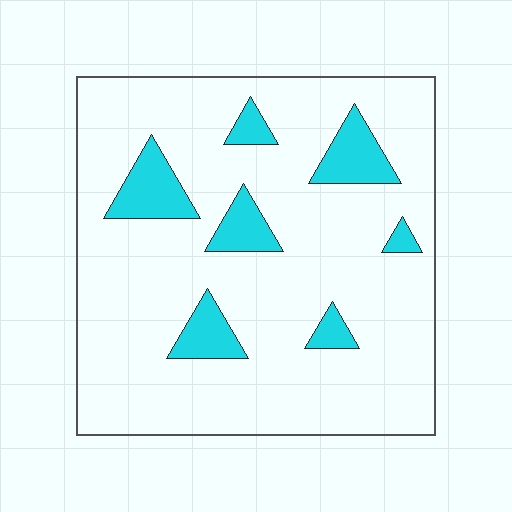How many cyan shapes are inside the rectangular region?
7.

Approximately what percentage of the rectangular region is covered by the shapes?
Approximately 15%.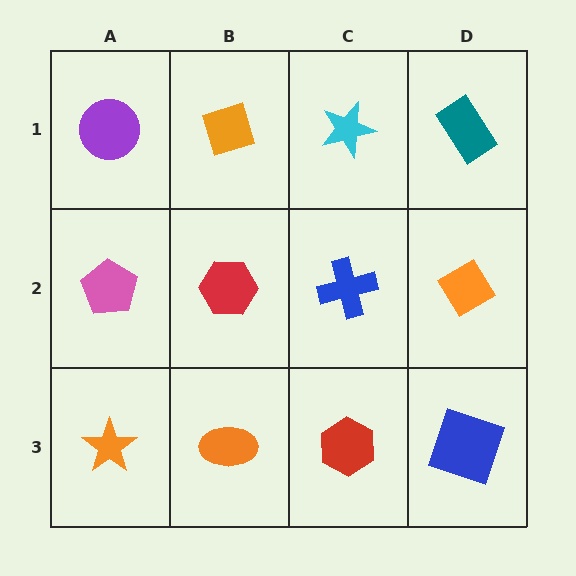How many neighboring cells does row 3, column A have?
2.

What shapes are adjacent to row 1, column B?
A red hexagon (row 2, column B), a purple circle (row 1, column A), a cyan star (row 1, column C).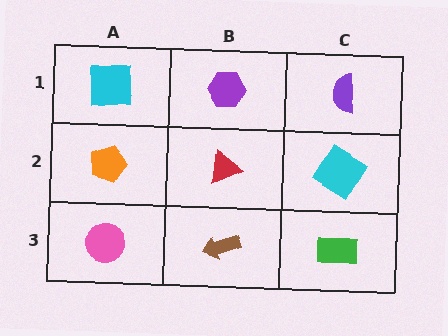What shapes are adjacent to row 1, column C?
A cyan diamond (row 2, column C), a purple hexagon (row 1, column B).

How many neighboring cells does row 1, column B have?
3.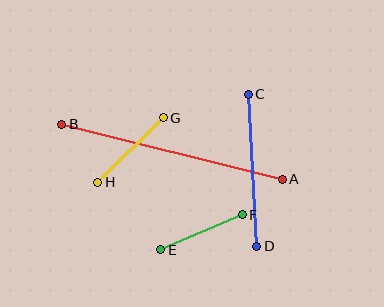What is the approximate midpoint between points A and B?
The midpoint is at approximately (172, 152) pixels.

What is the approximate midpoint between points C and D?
The midpoint is at approximately (253, 170) pixels.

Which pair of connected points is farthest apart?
Points A and B are farthest apart.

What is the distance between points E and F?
The distance is approximately 89 pixels.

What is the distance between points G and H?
The distance is approximately 92 pixels.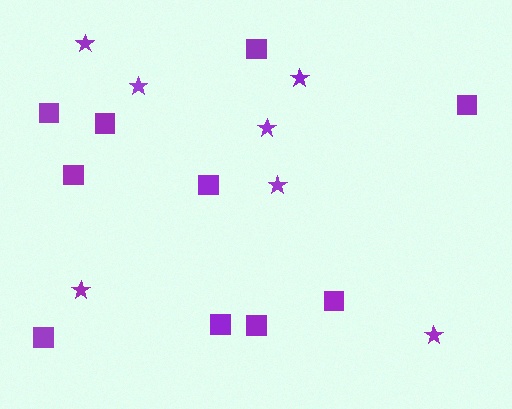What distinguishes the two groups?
There are 2 groups: one group of squares (10) and one group of stars (7).